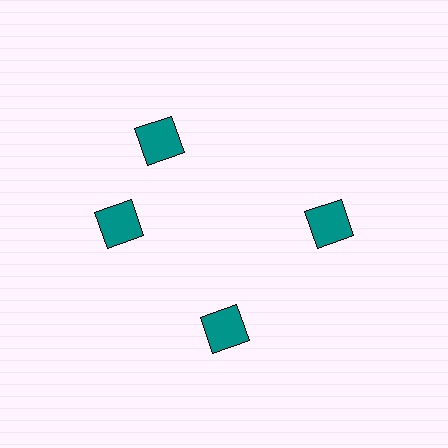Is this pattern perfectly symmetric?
No. The 4 teal squares are arranged in a ring, but one element near the 12 o'clock position is rotated out of alignment along the ring, breaking the 4-fold rotational symmetry.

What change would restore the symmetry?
The symmetry would be restored by rotating it back into even spacing with its neighbors so that all 4 squares sit at equal angles and equal distance from the center.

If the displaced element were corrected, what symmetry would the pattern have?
It would have 4-fold rotational symmetry — the pattern would map onto itself every 90 degrees.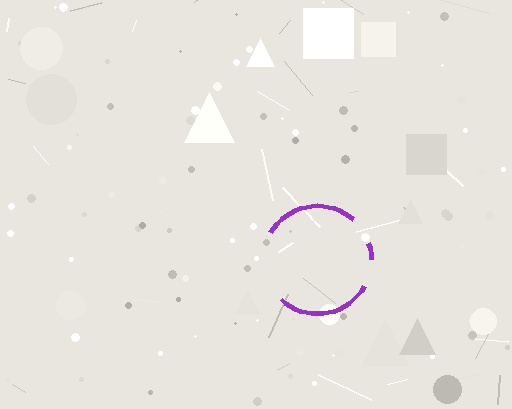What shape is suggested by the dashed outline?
The dashed outline suggests a circle.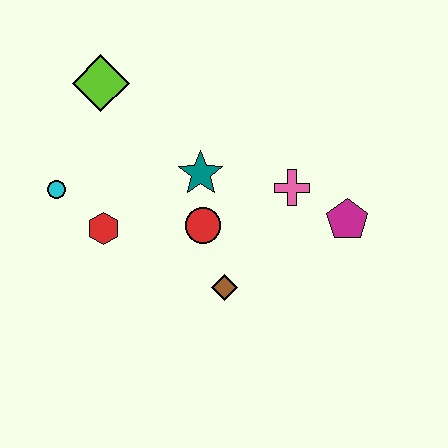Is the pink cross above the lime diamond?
No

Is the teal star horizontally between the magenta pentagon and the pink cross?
No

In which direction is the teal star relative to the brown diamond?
The teal star is above the brown diamond.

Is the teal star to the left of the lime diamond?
No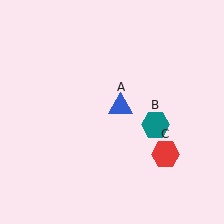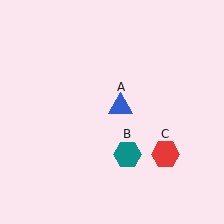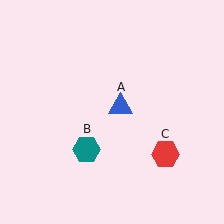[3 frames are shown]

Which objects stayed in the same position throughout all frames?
Blue triangle (object A) and red hexagon (object C) remained stationary.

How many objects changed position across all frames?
1 object changed position: teal hexagon (object B).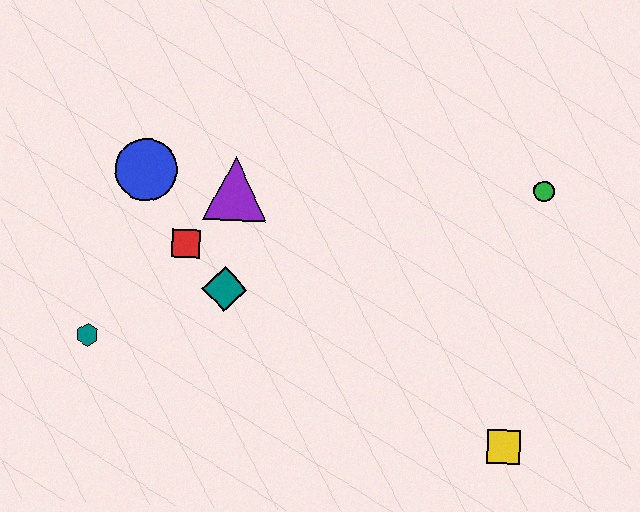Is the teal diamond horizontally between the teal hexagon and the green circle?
Yes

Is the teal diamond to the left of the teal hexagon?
No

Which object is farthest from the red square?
The yellow square is farthest from the red square.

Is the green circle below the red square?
No